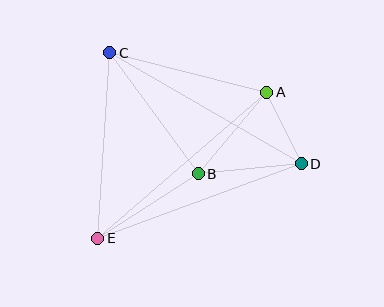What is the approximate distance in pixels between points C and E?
The distance between C and E is approximately 186 pixels.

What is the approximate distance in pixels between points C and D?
The distance between C and D is approximately 222 pixels.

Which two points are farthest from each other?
Points A and E are farthest from each other.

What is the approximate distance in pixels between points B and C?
The distance between B and C is approximately 151 pixels.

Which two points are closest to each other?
Points A and D are closest to each other.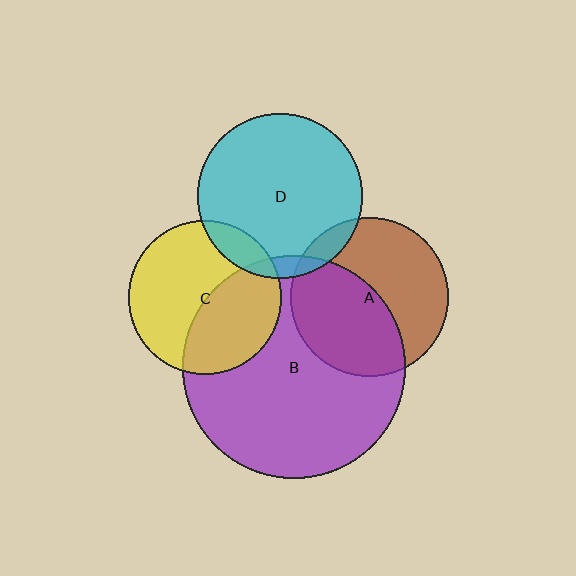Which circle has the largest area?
Circle B (purple).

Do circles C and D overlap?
Yes.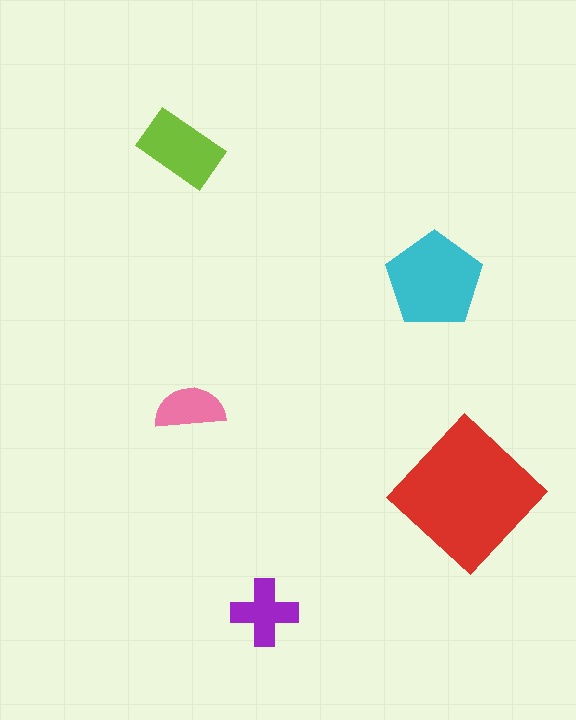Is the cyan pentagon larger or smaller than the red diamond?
Smaller.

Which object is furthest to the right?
The red diamond is rightmost.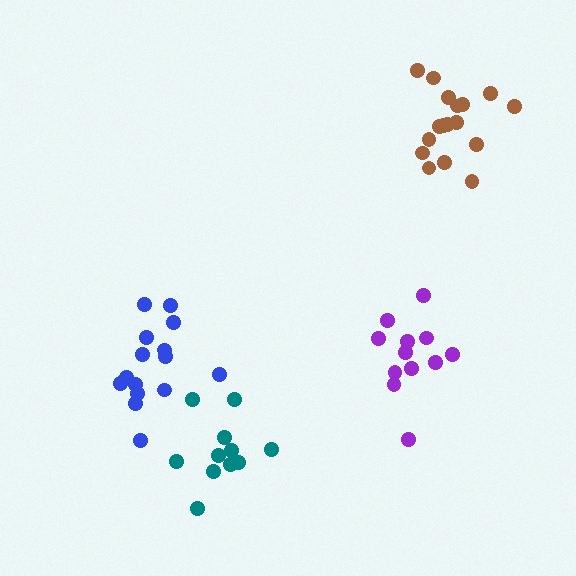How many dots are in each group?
Group 1: 12 dots, Group 2: 17 dots, Group 3: 11 dots, Group 4: 15 dots (55 total).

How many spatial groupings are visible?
There are 4 spatial groupings.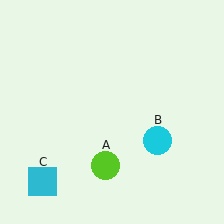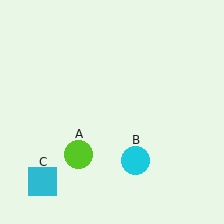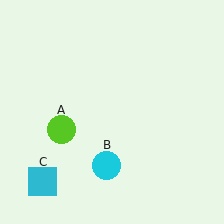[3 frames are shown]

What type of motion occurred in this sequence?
The lime circle (object A), cyan circle (object B) rotated clockwise around the center of the scene.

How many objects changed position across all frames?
2 objects changed position: lime circle (object A), cyan circle (object B).